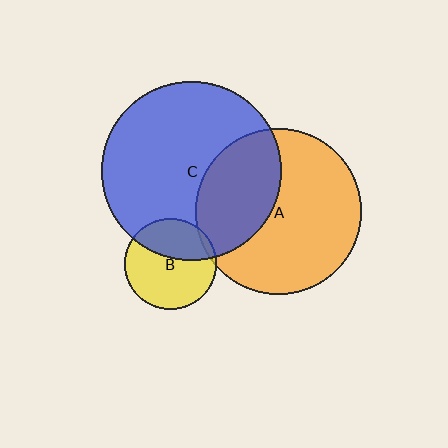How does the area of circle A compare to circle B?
Approximately 3.3 times.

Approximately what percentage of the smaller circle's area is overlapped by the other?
Approximately 35%.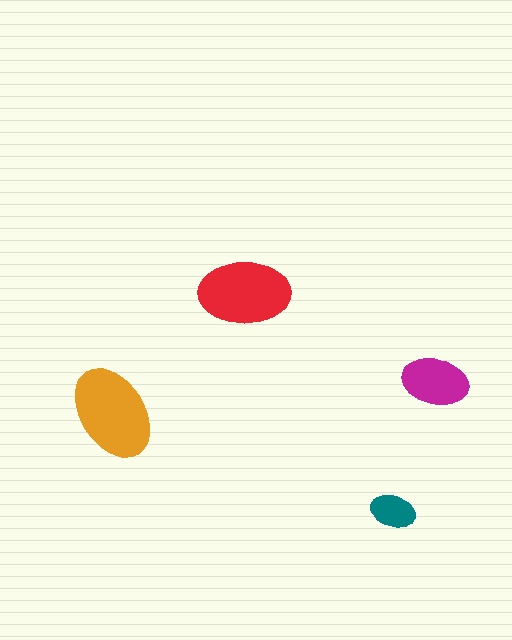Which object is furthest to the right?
The magenta ellipse is rightmost.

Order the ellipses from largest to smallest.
the orange one, the red one, the magenta one, the teal one.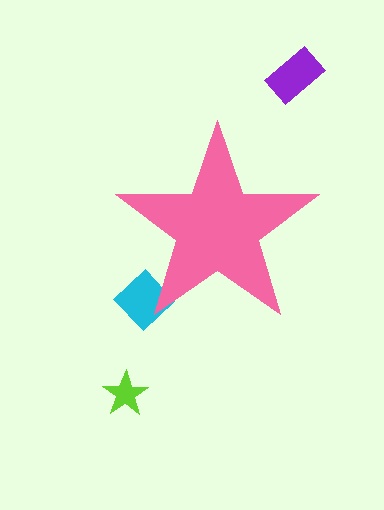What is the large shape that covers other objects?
A pink star.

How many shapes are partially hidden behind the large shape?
1 shape is partially hidden.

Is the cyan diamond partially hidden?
Yes, the cyan diamond is partially hidden behind the pink star.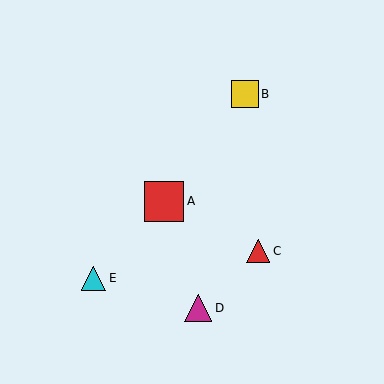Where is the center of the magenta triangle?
The center of the magenta triangle is at (198, 308).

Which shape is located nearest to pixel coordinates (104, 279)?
The cyan triangle (labeled E) at (93, 278) is nearest to that location.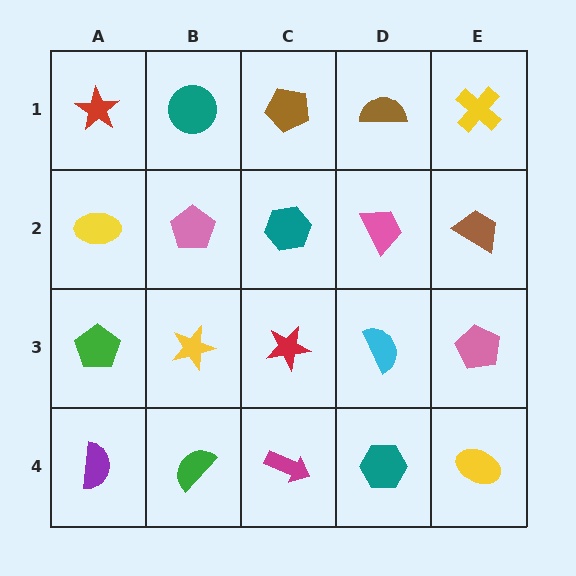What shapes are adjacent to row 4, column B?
A yellow star (row 3, column B), a purple semicircle (row 4, column A), a magenta arrow (row 4, column C).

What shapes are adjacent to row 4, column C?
A red star (row 3, column C), a green semicircle (row 4, column B), a teal hexagon (row 4, column D).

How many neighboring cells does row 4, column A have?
2.